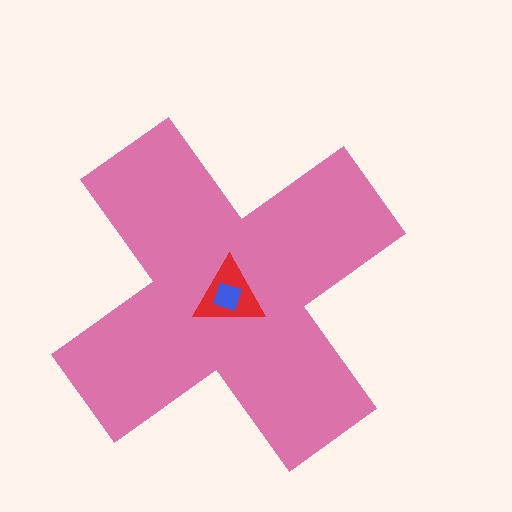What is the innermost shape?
The blue square.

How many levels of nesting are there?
3.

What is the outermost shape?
The pink cross.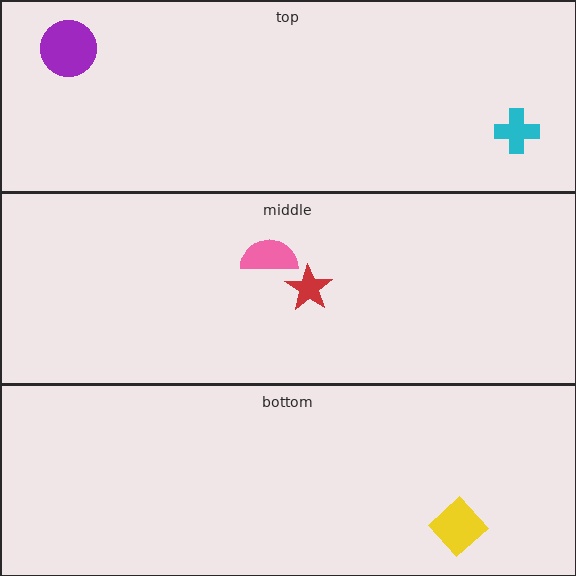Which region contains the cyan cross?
The top region.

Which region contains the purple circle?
The top region.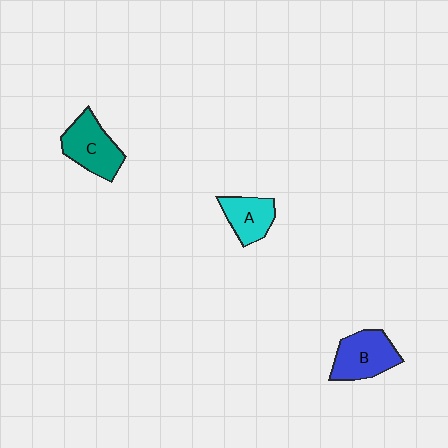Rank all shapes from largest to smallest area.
From largest to smallest: C (teal), B (blue), A (cyan).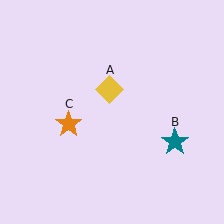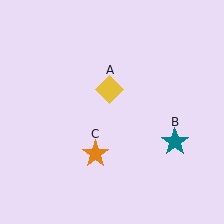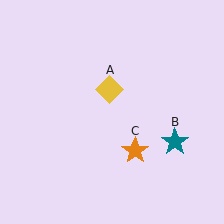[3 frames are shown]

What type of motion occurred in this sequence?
The orange star (object C) rotated counterclockwise around the center of the scene.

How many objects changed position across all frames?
1 object changed position: orange star (object C).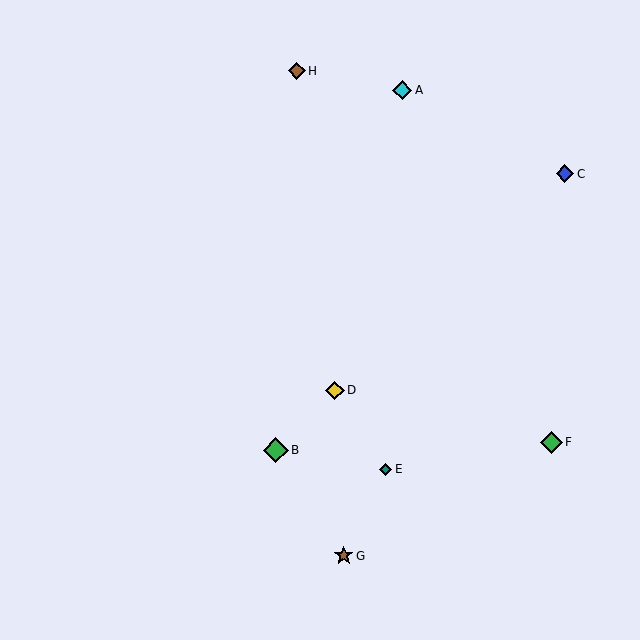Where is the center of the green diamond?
The center of the green diamond is at (276, 450).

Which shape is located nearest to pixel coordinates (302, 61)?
The brown diamond (labeled H) at (297, 71) is nearest to that location.